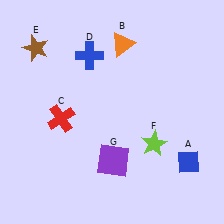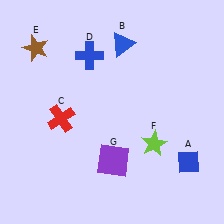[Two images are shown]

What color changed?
The triangle (B) changed from orange in Image 1 to blue in Image 2.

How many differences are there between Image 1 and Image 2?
There is 1 difference between the two images.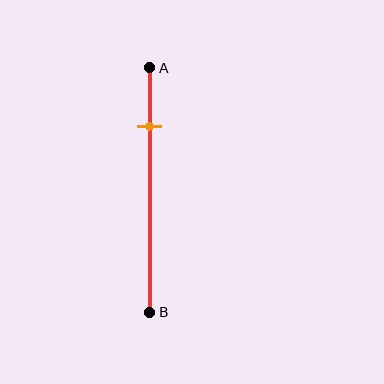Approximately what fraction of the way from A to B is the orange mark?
The orange mark is approximately 25% of the way from A to B.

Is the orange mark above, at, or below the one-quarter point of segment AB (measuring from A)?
The orange mark is approximately at the one-quarter point of segment AB.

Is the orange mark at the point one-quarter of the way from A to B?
Yes, the mark is approximately at the one-quarter point.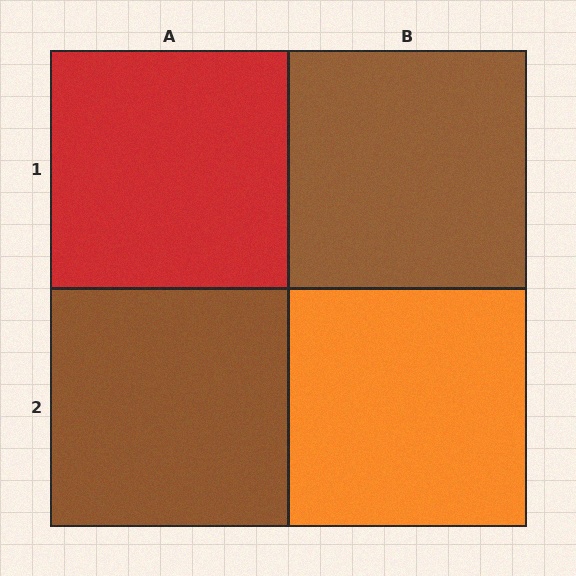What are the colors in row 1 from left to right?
Red, brown.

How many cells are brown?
2 cells are brown.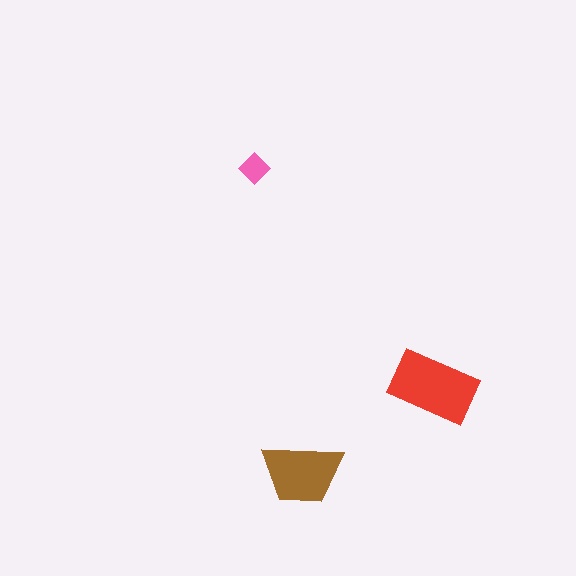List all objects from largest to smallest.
The red rectangle, the brown trapezoid, the pink diamond.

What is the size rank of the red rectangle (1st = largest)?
1st.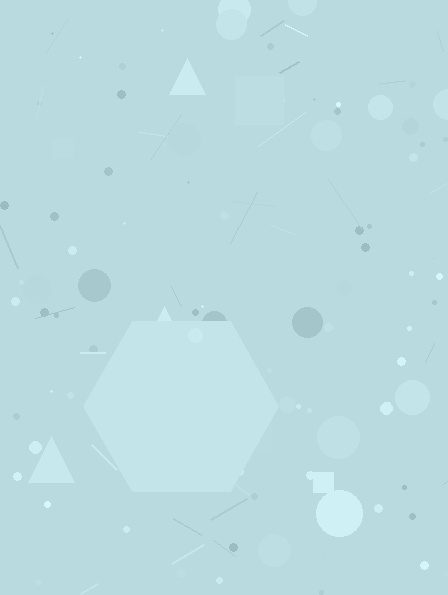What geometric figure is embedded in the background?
A hexagon is embedded in the background.